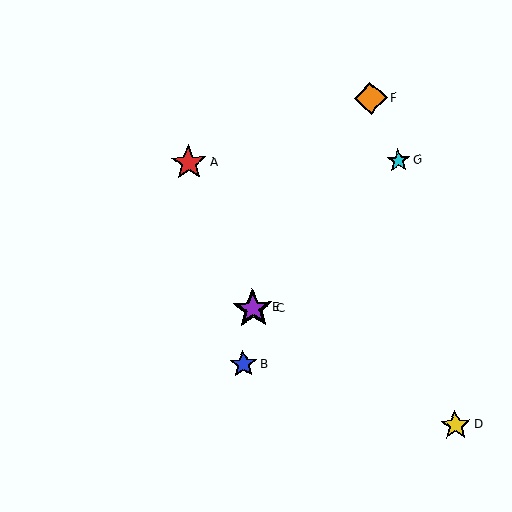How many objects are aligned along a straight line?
3 objects (C, E, G) are aligned along a straight line.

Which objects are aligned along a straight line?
Objects C, E, G are aligned along a straight line.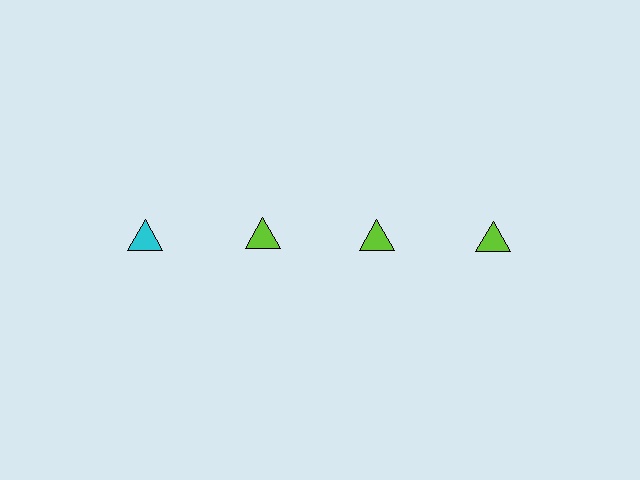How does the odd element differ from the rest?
It has a different color: cyan instead of lime.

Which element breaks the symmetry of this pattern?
The cyan triangle in the top row, leftmost column breaks the symmetry. All other shapes are lime triangles.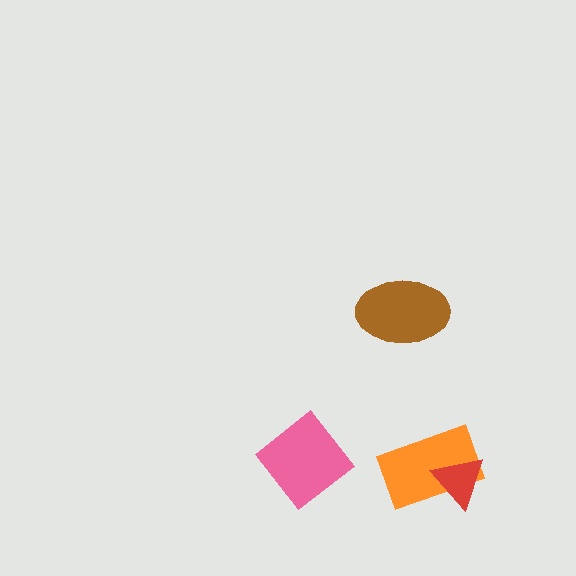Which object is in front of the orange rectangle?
The red triangle is in front of the orange rectangle.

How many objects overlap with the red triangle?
1 object overlaps with the red triangle.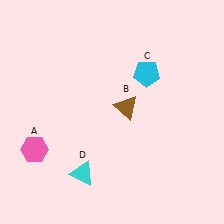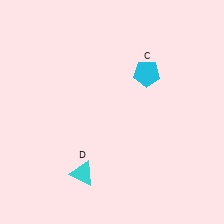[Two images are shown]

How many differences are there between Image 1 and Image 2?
There are 2 differences between the two images.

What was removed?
The pink hexagon (A), the brown triangle (B) were removed in Image 2.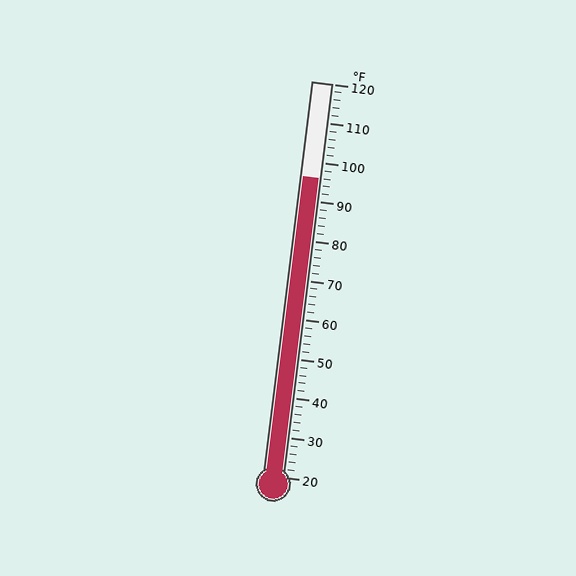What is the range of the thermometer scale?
The thermometer scale ranges from 20°F to 120°F.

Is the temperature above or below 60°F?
The temperature is above 60°F.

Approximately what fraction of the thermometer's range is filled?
The thermometer is filled to approximately 75% of its range.